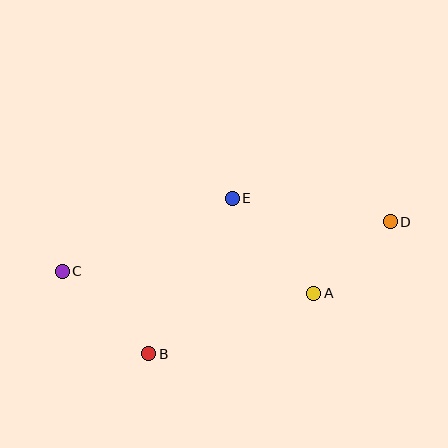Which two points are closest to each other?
Points A and D are closest to each other.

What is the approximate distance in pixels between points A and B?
The distance between A and B is approximately 176 pixels.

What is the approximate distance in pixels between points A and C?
The distance between A and C is approximately 253 pixels.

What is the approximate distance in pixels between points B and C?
The distance between B and C is approximately 120 pixels.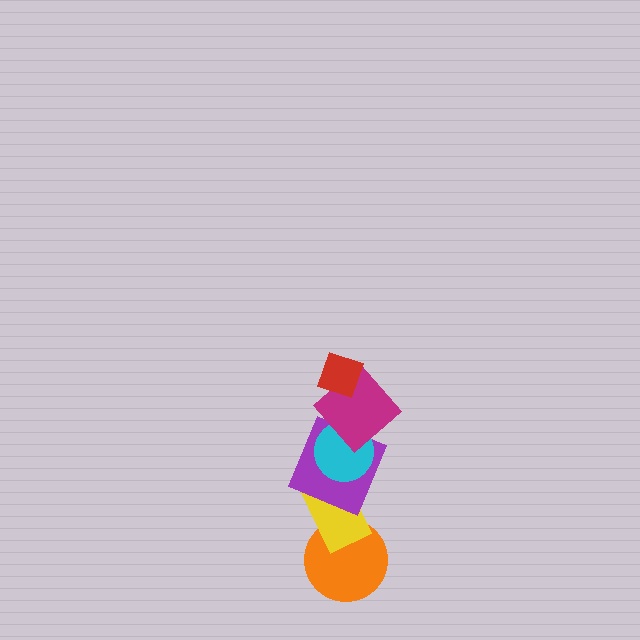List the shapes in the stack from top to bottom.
From top to bottom: the red diamond, the magenta diamond, the cyan circle, the purple square, the yellow rectangle, the orange circle.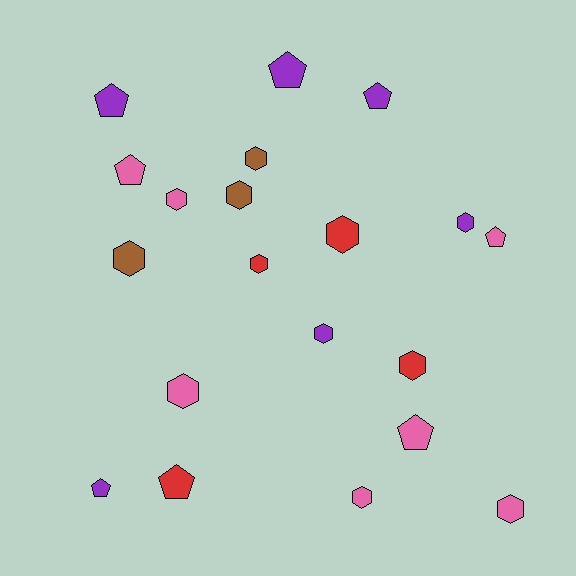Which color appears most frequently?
Pink, with 7 objects.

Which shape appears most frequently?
Hexagon, with 12 objects.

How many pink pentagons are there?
There are 3 pink pentagons.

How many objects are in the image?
There are 20 objects.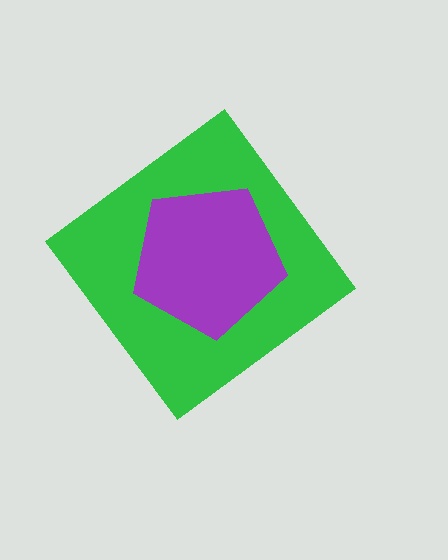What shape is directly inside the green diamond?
The purple pentagon.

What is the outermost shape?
The green diamond.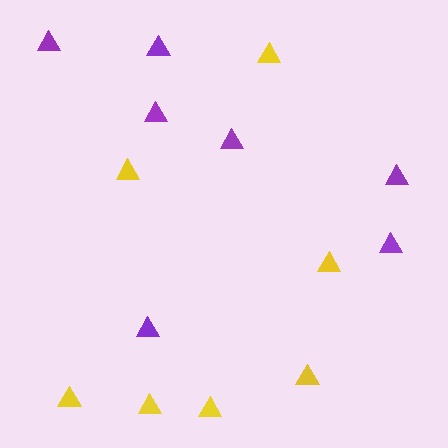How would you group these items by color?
There are 2 groups: one group of yellow triangles (7) and one group of purple triangles (7).